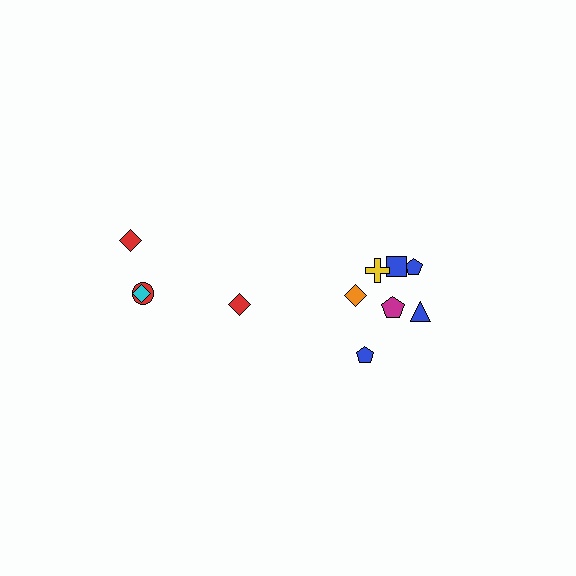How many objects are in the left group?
There are 4 objects.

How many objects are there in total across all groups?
There are 11 objects.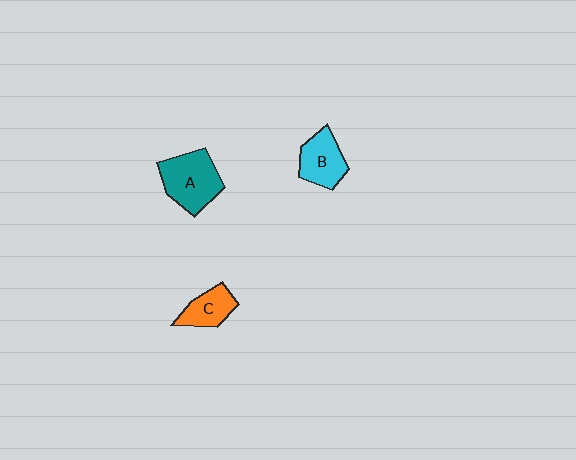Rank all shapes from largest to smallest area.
From largest to smallest: A (teal), B (cyan), C (orange).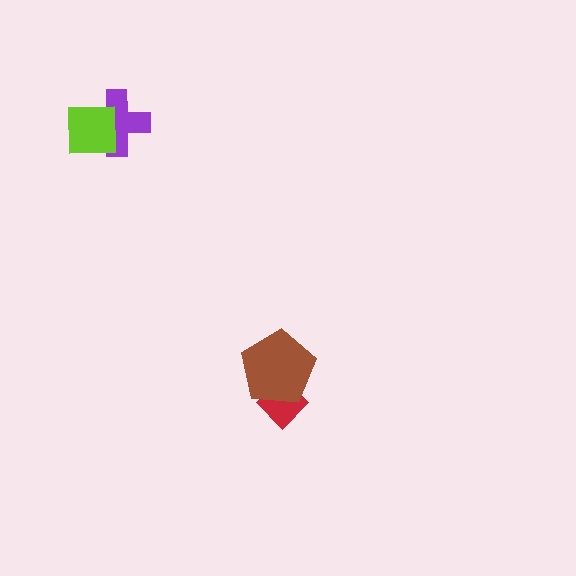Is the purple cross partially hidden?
Yes, it is partially covered by another shape.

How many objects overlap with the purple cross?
1 object overlaps with the purple cross.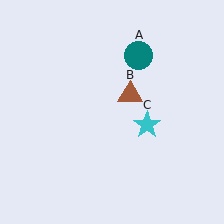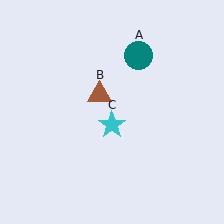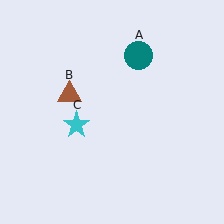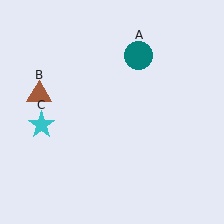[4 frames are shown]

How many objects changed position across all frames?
2 objects changed position: brown triangle (object B), cyan star (object C).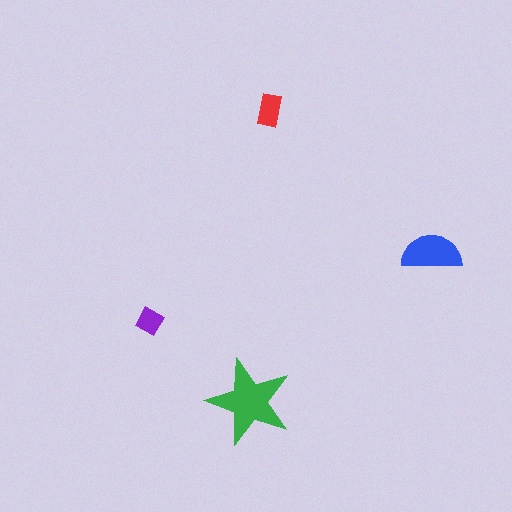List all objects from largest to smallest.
The green star, the blue semicircle, the red rectangle, the purple diamond.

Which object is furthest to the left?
The purple diamond is leftmost.